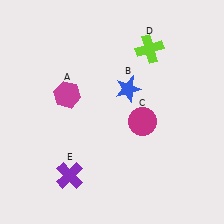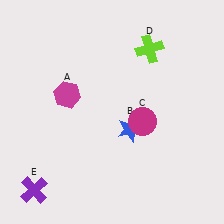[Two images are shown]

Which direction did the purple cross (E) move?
The purple cross (E) moved left.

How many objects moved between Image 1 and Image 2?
2 objects moved between the two images.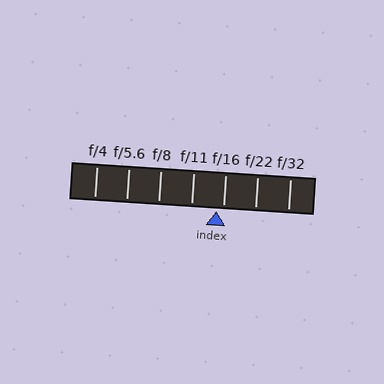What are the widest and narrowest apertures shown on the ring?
The widest aperture shown is f/4 and the narrowest is f/32.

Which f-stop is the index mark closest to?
The index mark is closest to f/16.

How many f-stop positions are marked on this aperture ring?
There are 7 f-stop positions marked.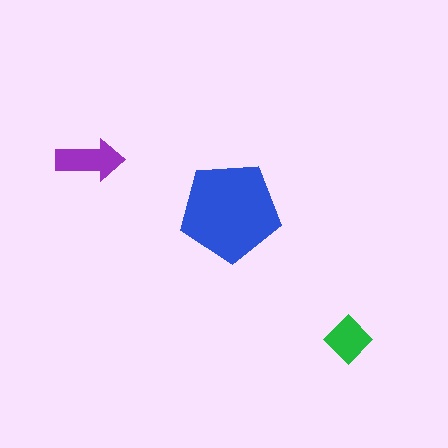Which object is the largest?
The blue pentagon.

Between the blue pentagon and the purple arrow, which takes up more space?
The blue pentagon.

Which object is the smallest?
The green diamond.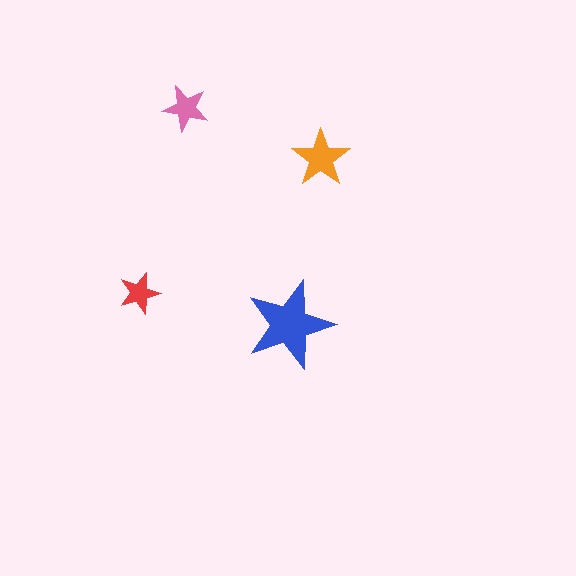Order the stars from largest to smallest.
the blue one, the orange one, the pink one, the red one.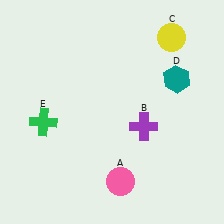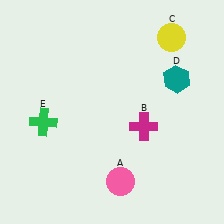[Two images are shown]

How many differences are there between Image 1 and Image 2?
There is 1 difference between the two images.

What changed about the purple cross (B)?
In Image 1, B is purple. In Image 2, it changed to magenta.